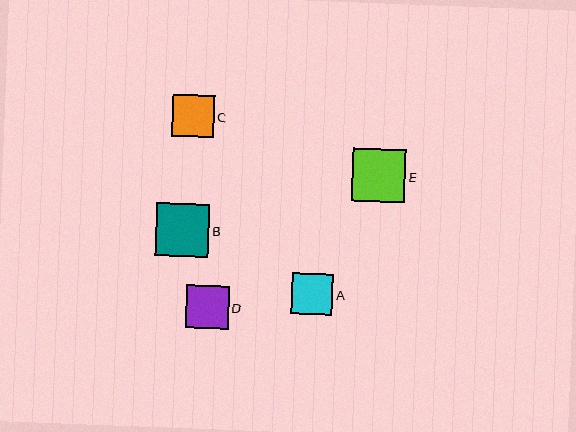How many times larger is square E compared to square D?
Square E is approximately 1.3 times the size of square D.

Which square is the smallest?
Square A is the smallest with a size of approximately 41 pixels.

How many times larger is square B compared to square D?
Square B is approximately 1.3 times the size of square D.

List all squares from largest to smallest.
From largest to smallest: E, B, D, C, A.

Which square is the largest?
Square E is the largest with a size of approximately 53 pixels.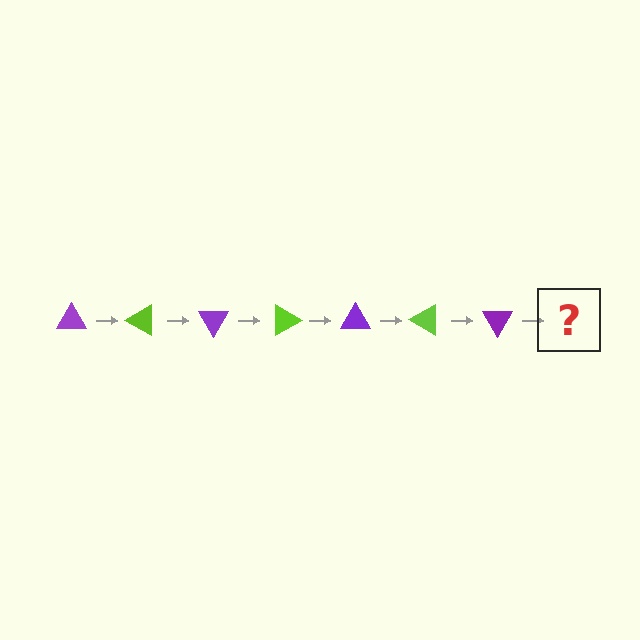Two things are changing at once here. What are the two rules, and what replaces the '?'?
The two rules are that it rotates 30 degrees each step and the color cycles through purple and lime. The '?' should be a lime triangle, rotated 210 degrees from the start.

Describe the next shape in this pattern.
It should be a lime triangle, rotated 210 degrees from the start.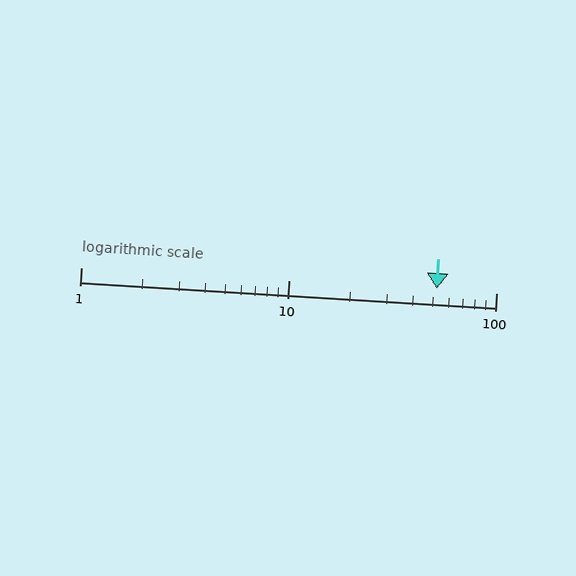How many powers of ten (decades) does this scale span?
The scale spans 2 decades, from 1 to 100.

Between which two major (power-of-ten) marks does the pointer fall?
The pointer is between 10 and 100.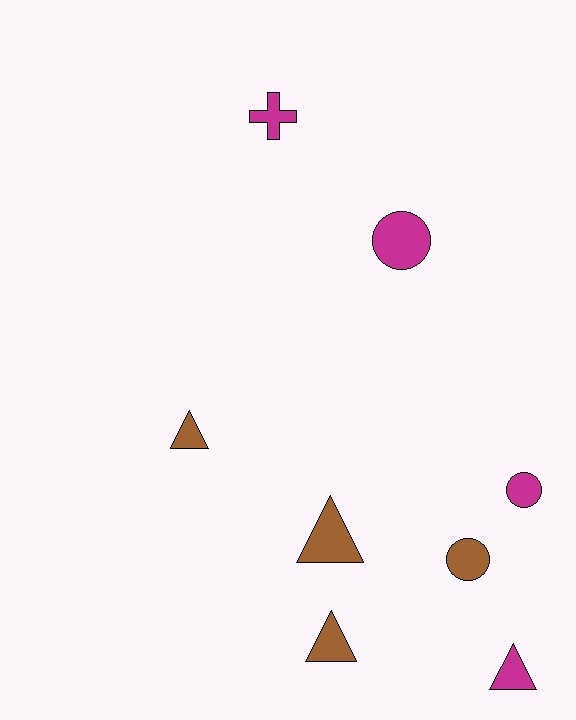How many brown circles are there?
There is 1 brown circle.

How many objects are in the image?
There are 8 objects.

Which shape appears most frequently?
Triangle, with 4 objects.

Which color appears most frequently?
Magenta, with 4 objects.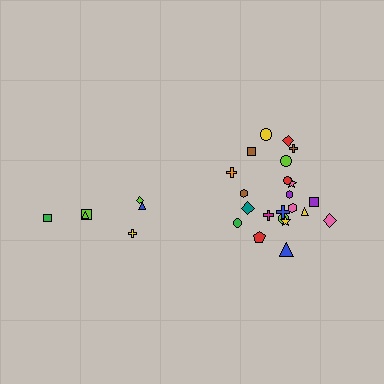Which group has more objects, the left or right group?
The right group.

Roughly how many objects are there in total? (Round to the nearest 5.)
Roughly 30 objects in total.